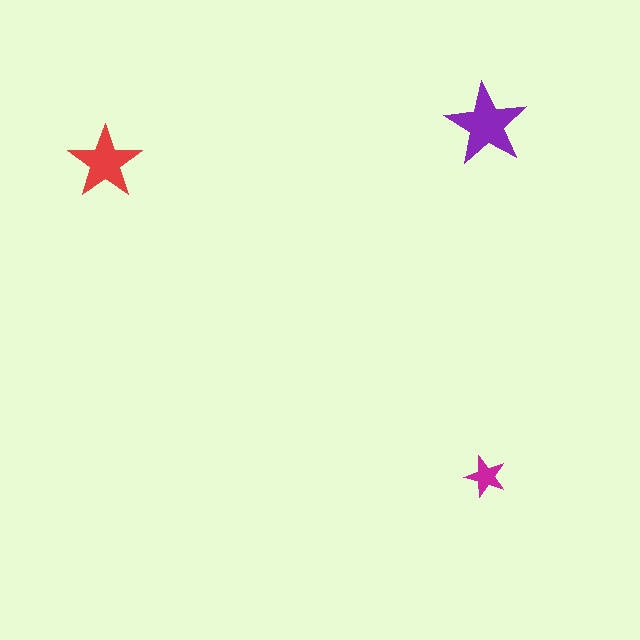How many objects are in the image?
There are 3 objects in the image.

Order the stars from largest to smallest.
the purple one, the red one, the magenta one.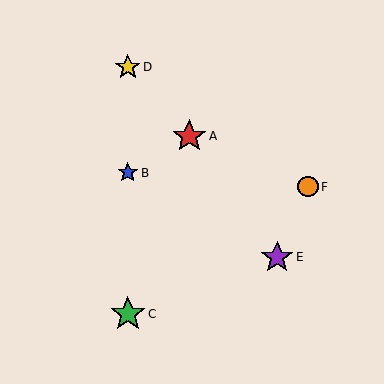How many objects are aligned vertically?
3 objects (B, C, D) are aligned vertically.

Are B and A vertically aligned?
No, B is at x≈128 and A is at x≈189.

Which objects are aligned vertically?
Objects B, C, D are aligned vertically.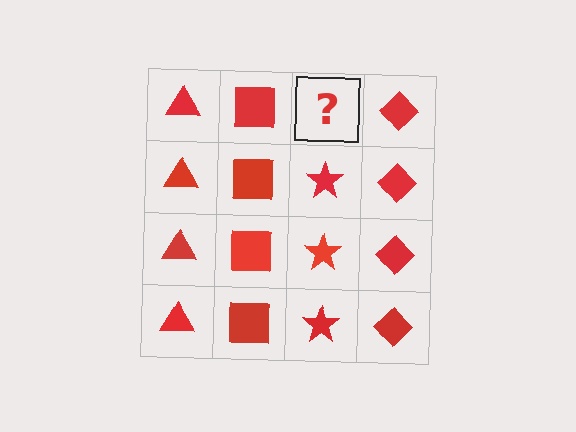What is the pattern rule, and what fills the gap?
The rule is that each column has a consistent shape. The gap should be filled with a red star.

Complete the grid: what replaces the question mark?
The question mark should be replaced with a red star.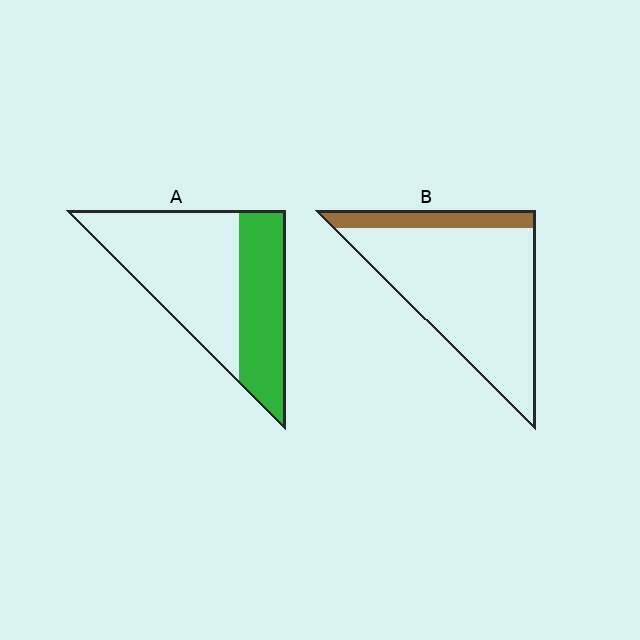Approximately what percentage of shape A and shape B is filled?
A is approximately 40% and B is approximately 15%.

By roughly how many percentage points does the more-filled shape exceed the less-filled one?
By roughly 20 percentage points (A over B).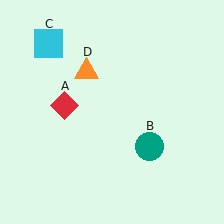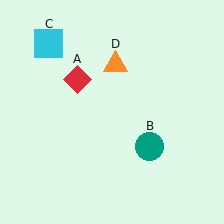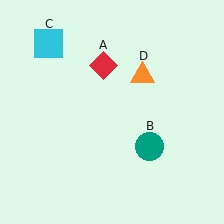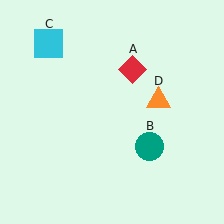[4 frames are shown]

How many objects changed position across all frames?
2 objects changed position: red diamond (object A), orange triangle (object D).